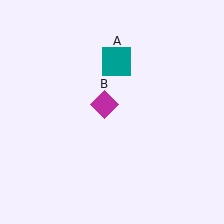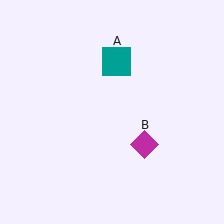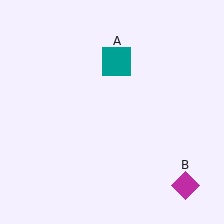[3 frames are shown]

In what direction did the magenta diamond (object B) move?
The magenta diamond (object B) moved down and to the right.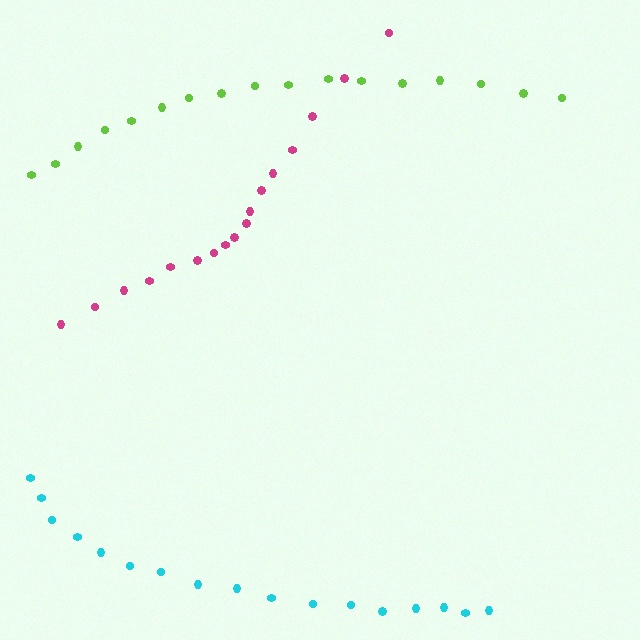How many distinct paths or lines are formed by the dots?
There are 3 distinct paths.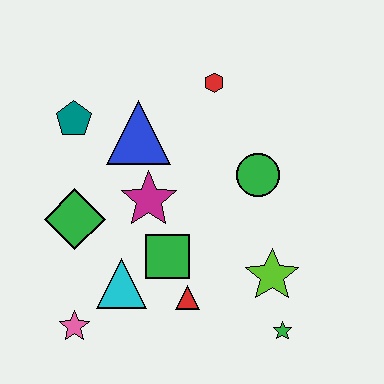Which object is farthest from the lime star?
The teal pentagon is farthest from the lime star.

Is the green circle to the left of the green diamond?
No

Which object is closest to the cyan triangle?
The green square is closest to the cyan triangle.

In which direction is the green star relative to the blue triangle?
The green star is below the blue triangle.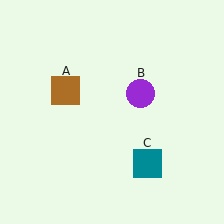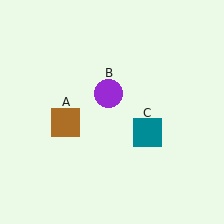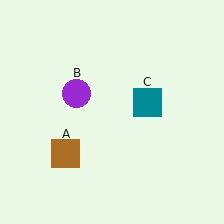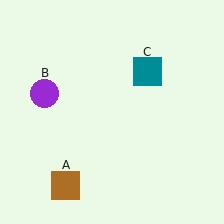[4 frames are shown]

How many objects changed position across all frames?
3 objects changed position: brown square (object A), purple circle (object B), teal square (object C).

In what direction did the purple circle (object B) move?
The purple circle (object B) moved left.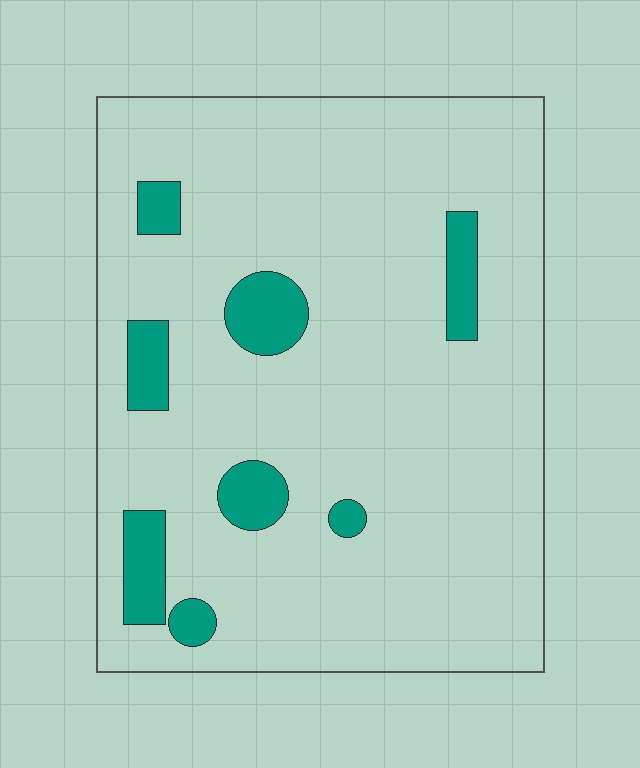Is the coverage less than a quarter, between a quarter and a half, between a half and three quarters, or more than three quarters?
Less than a quarter.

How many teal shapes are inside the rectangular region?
8.